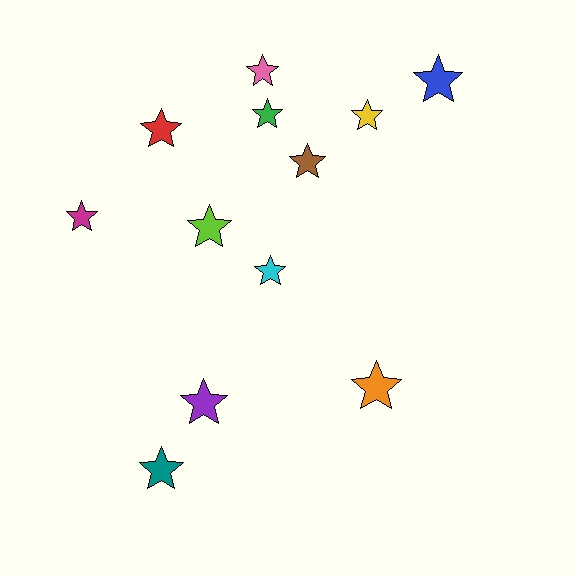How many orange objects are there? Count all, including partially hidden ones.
There is 1 orange object.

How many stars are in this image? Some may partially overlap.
There are 12 stars.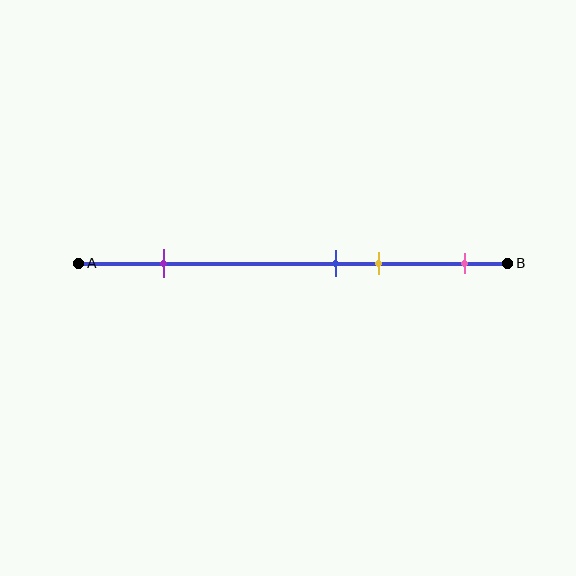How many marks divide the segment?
There are 4 marks dividing the segment.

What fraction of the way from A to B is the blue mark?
The blue mark is approximately 60% (0.6) of the way from A to B.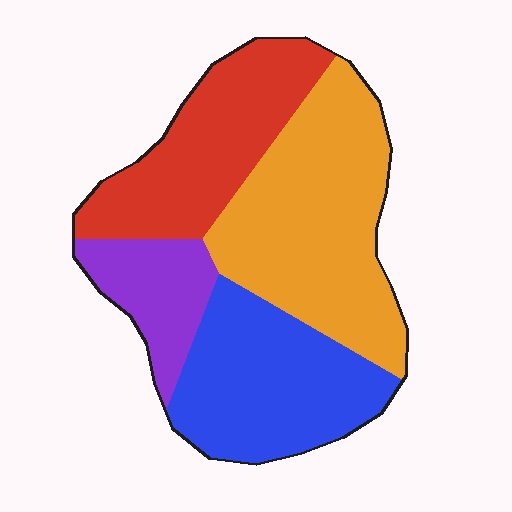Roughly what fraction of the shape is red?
Red takes up about one quarter (1/4) of the shape.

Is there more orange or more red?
Orange.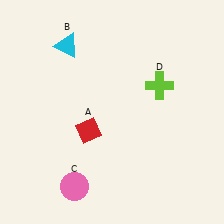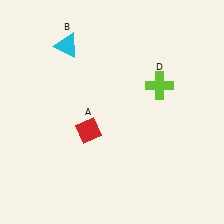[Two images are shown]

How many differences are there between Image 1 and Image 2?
There is 1 difference between the two images.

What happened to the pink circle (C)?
The pink circle (C) was removed in Image 2. It was in the bottom-left area of Image 1.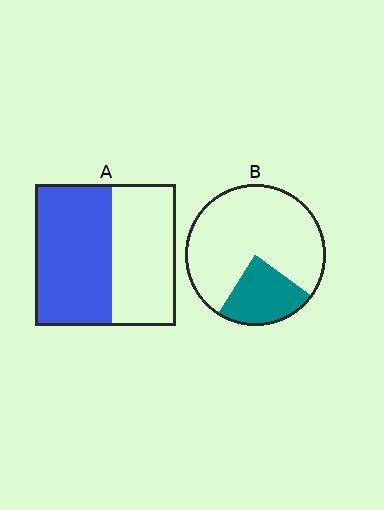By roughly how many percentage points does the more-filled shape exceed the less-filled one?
By roughly 30 percentage points (A over B).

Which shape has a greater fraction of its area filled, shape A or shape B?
Shape A.